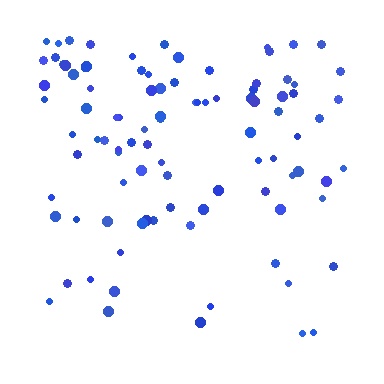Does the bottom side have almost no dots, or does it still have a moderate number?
Still a moderate number, just noticeably fewer than the top.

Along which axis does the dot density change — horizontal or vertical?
Vertical.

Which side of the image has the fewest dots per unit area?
The bottom.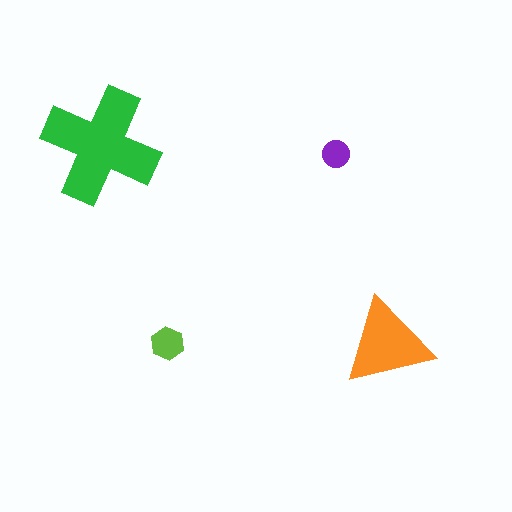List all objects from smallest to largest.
The purple circle, the lime hexagon, the orange triangle, the green cross.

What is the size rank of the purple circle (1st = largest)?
4th.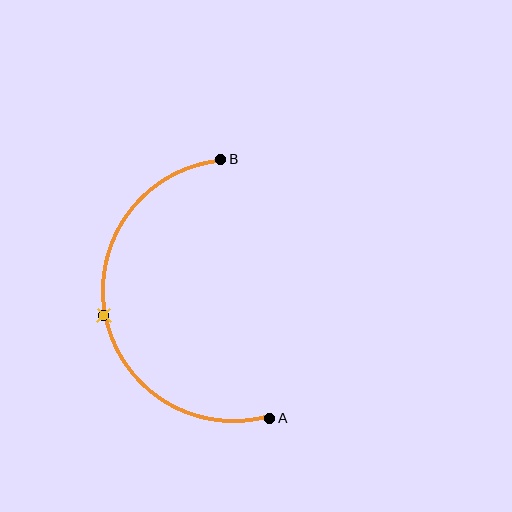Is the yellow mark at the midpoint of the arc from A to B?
Yes. The yellow mark lies on the arc at equal arc-length from both A and B — it is the arc midpoint.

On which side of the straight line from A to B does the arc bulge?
The arc bulges to the left of the straight line connecting A and B.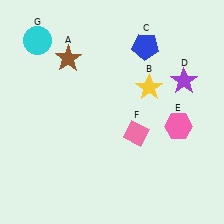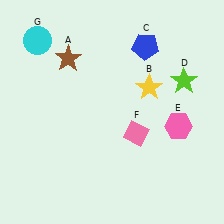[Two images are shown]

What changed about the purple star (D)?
In Image 1, D is purple. In Image 2, it changed to lime.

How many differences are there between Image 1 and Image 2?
There is 1 difference between the two images.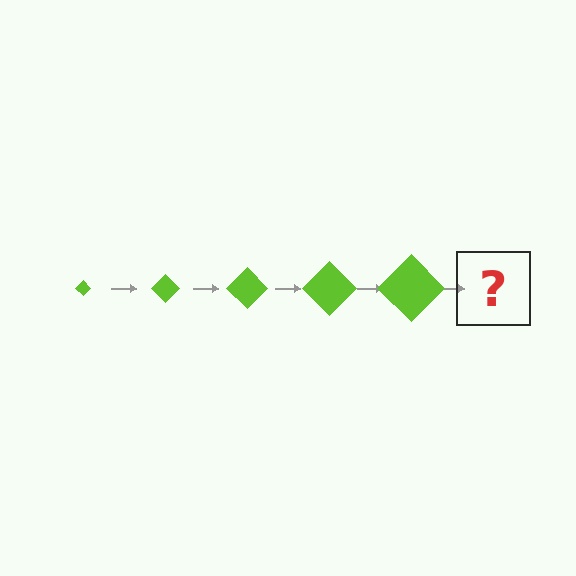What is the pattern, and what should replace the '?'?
The pattern is that the diamond gets progressively larger each step. The '?' should be a lime diamond, larger than the previous one.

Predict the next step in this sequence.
The next step is a lime diamond, larger than the previous one.